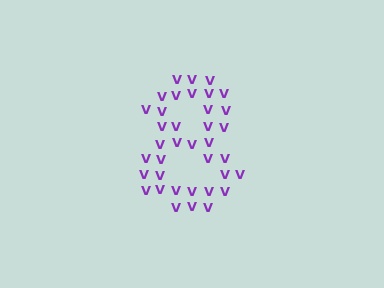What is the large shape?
The large shape is the digit 8.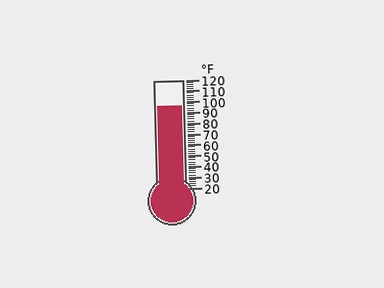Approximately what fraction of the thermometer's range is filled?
The thermometer is filled to approximately 75% of its range.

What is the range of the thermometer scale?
The thermometer scale ranges from 20°F to 120°F.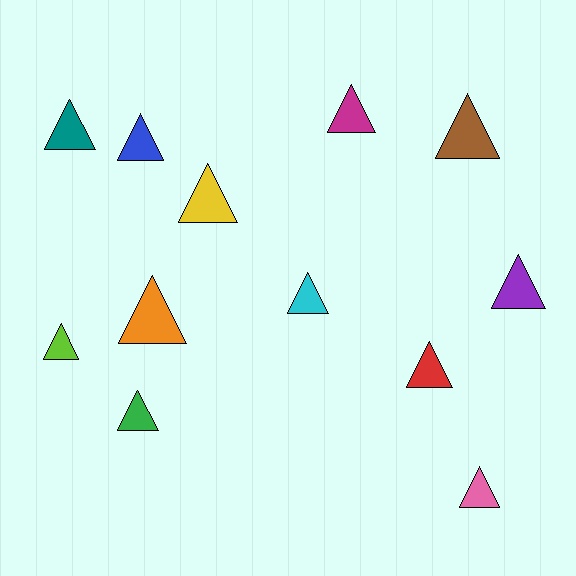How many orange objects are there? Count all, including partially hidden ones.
There is 1 orange object.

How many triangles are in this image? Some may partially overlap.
There are 12 triangles.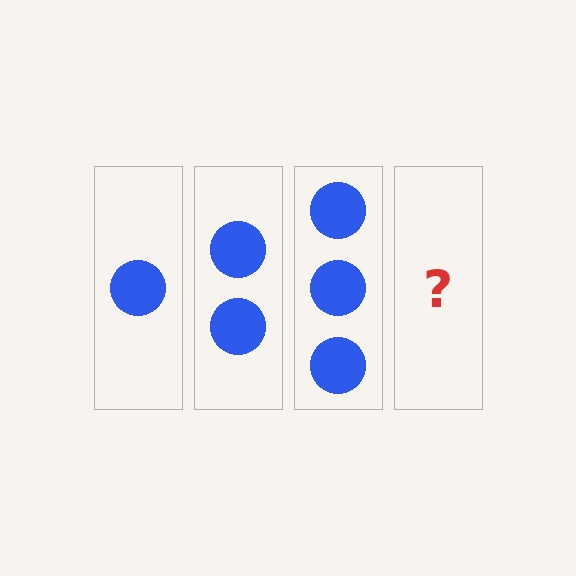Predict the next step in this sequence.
The next step is 4 circles.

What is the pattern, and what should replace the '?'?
The pattern is that each step adds one more circle. The '?' should be 4 circles.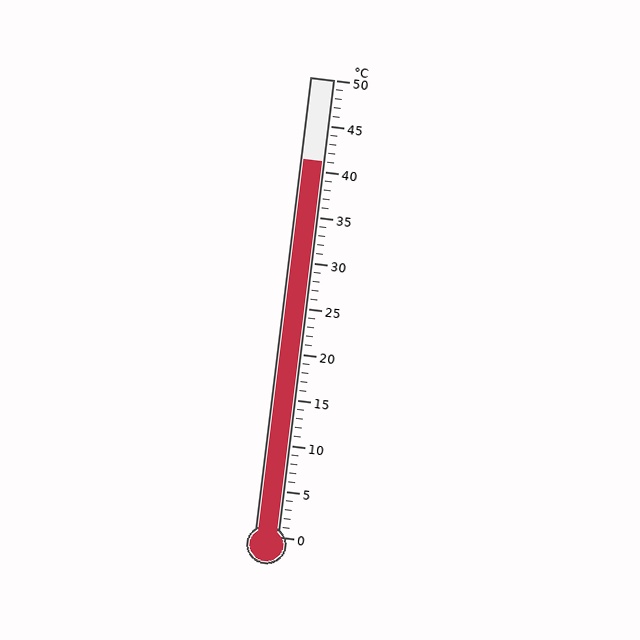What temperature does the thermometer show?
The thermometer shows approximately 41°C.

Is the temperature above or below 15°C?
The temperature is above 15°C.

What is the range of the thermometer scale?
The thermometer scale ranges from 0°C to 50°C.